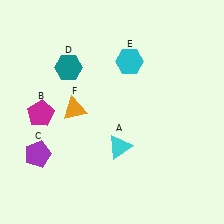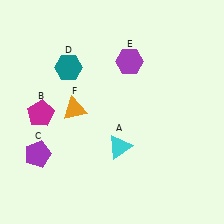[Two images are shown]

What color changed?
The hexagon (E) changed from cyan in Image 1 to purple in Image 2.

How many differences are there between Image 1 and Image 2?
There is 1 difference between the two images.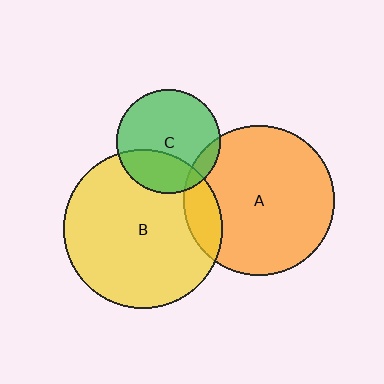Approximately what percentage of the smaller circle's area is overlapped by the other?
Approximately 30%.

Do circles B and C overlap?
Yes.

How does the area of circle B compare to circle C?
Approximately 2.3 times.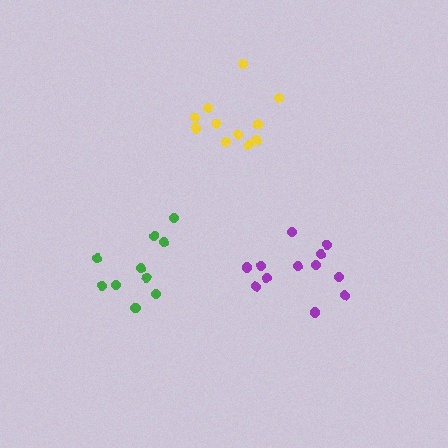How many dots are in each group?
Group 1: 11 dots, Group 2: 10 dots, Group 3: 12 dots (33 total).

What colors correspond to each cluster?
The clusters are colored: yellow, green, purple.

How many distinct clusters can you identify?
There are 3 distinct clusters.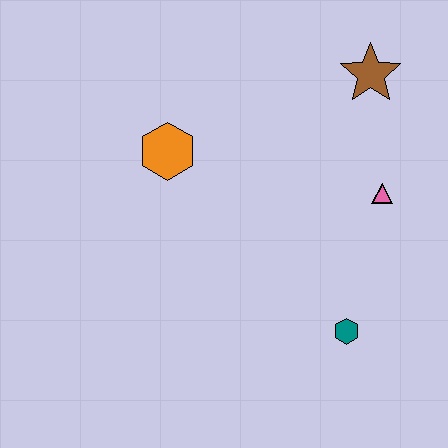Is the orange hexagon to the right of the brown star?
No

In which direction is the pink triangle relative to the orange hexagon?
The pink triangle is to the right of the orange hexagon.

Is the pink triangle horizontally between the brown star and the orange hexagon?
No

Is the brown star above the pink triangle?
Yes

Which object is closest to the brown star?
The pink triangle is closest to the brown star.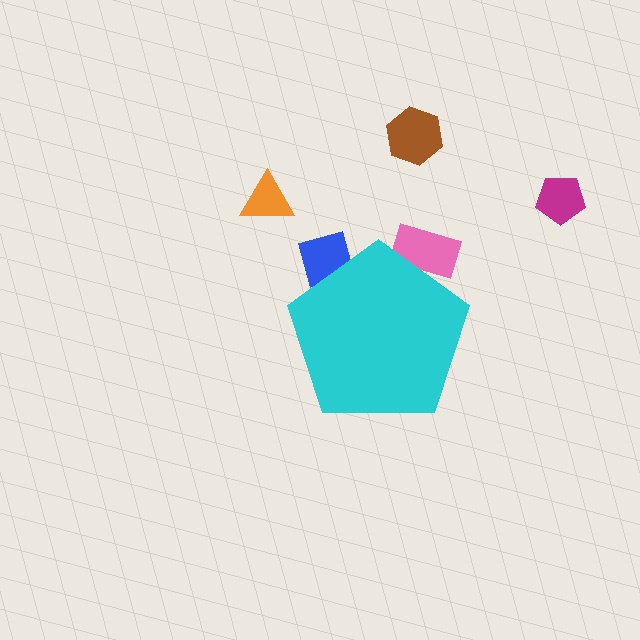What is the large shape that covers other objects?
A cyan pentagon.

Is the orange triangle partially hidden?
No, the orange triangle is fully visible.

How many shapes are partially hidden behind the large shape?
2 shapes are partially hidden.